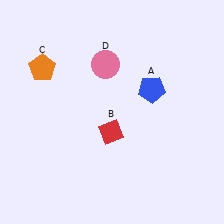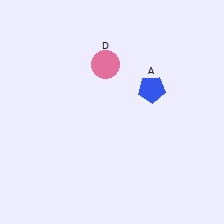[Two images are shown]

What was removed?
The red diamond (B), the orange pentagon (C) were removed in Image 2.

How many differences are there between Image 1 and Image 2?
There are 2 differences between the two images.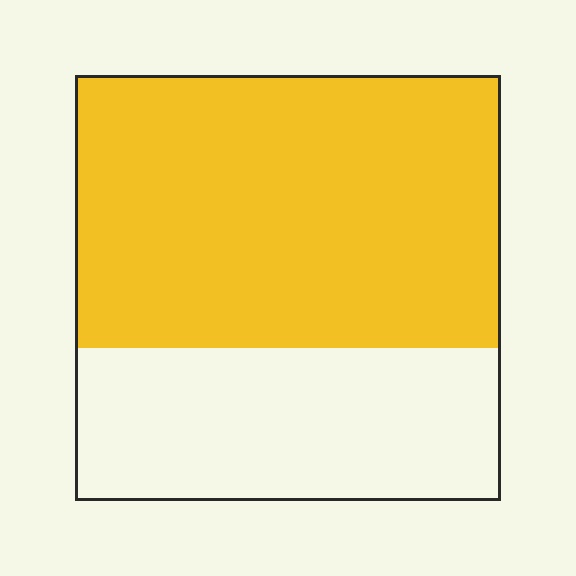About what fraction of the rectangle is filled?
About five eighths (5/8).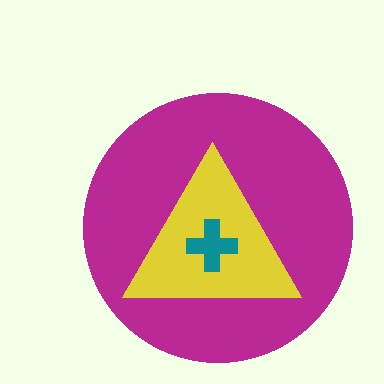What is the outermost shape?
The magenta circle.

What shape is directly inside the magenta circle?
The yellow triangle.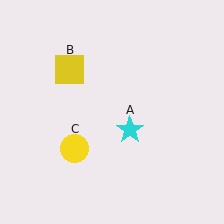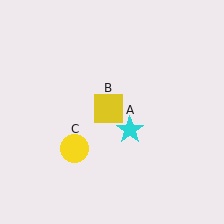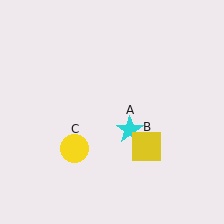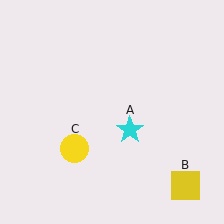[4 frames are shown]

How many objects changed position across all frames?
1 object changed position: yellow square (object B).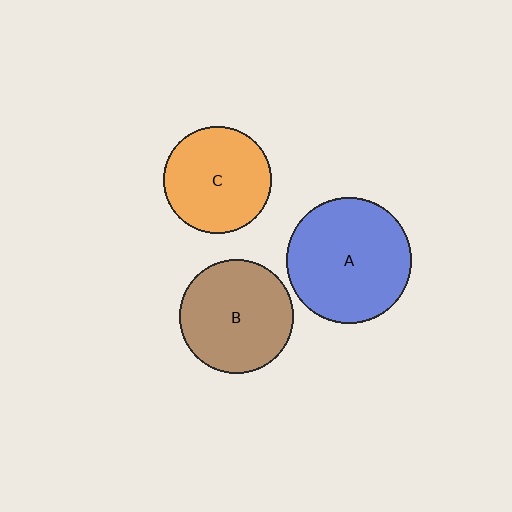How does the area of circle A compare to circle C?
Approximately 1.4 times.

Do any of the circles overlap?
No, none of the circles overlap.